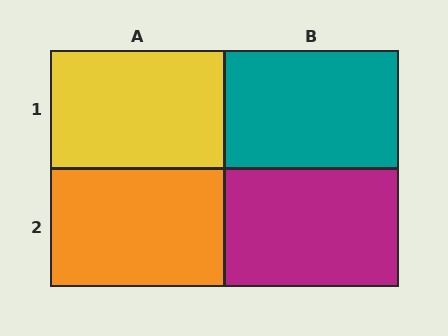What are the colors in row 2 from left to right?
Orange, magenta.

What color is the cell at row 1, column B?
Teal.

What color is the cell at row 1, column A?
Yellow.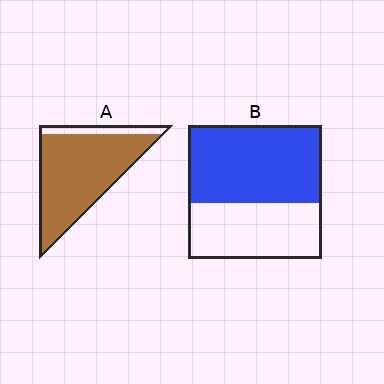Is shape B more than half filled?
Yes.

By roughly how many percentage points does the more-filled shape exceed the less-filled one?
By roughly 30 percentage points (A over B).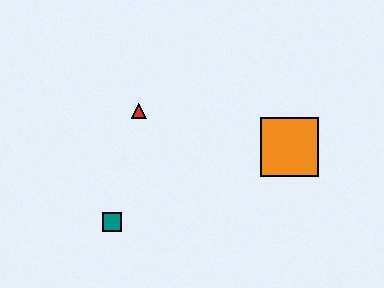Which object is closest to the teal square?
The red triangle is closest to the teal square.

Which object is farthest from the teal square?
The orange square is farthest from the teal square.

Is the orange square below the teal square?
No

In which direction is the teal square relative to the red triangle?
The teal square is below the red triangle.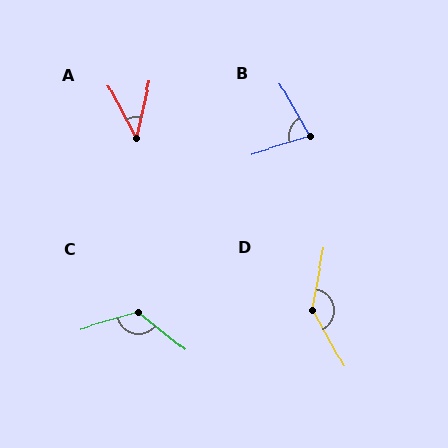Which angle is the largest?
D, at approximately 140 degrees.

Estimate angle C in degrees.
Approximately 125 degrees.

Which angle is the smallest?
A, at approximately 41 degrees.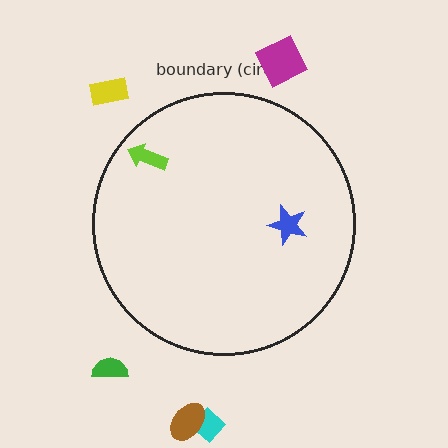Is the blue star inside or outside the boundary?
Inside.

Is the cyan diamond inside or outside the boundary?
Outside.